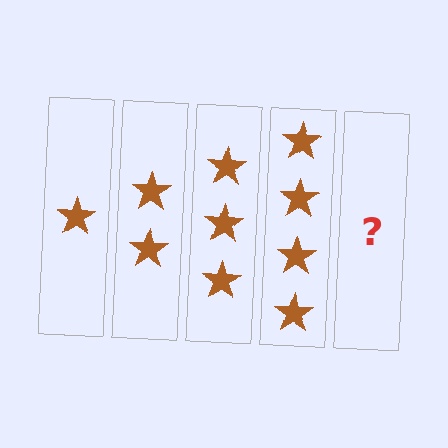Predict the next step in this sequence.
The next step is 5 stars.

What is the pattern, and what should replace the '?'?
The pattern is that each step adds one more star. The '?' should be 5 stars.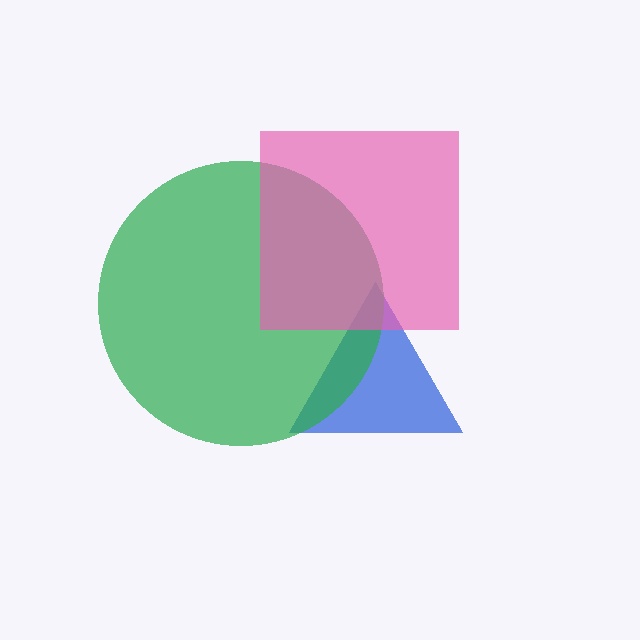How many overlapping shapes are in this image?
There are 3 overlapping shapes in the image.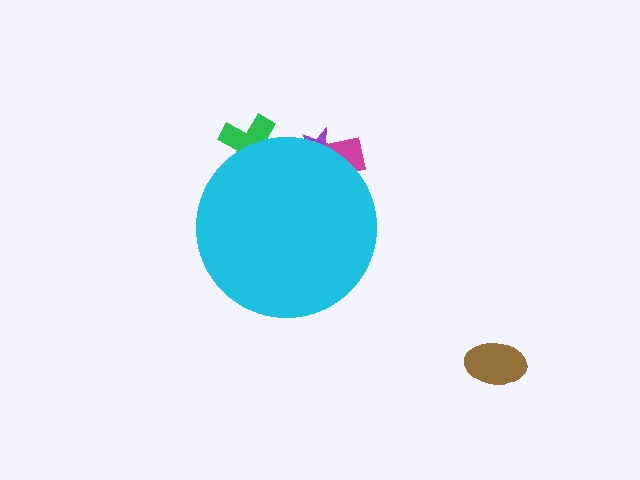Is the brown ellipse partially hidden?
No, the brown ellipse is fully visible.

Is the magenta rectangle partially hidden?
Yes, the magenta rectangle is partially hidden behind the cyan circle.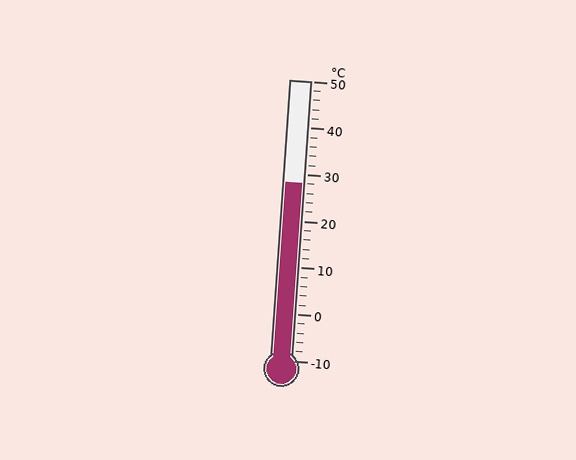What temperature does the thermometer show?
The thermometer shows approximately 28°C.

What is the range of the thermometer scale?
The thermometer scale ranges from -10°C to 50°C.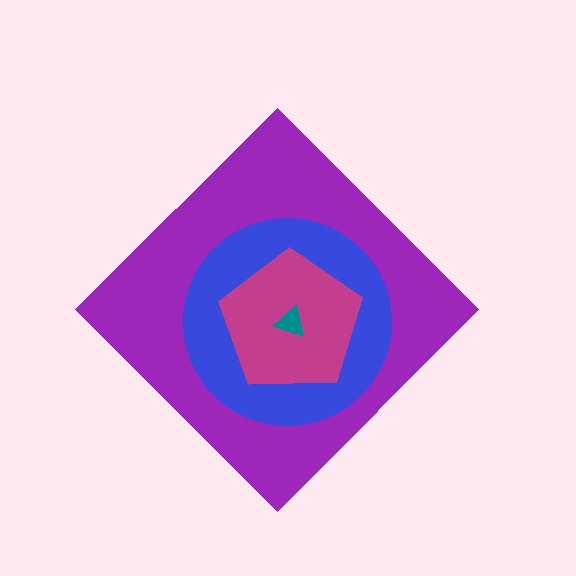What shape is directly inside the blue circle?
The magenta pentagon.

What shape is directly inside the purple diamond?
The blue circle.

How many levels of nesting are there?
4.